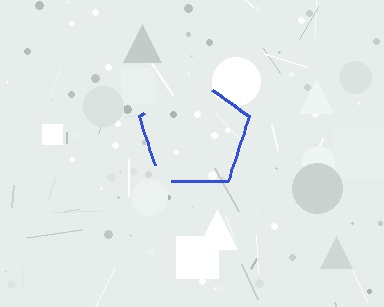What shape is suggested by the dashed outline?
The dashed outline suggests a pentagon.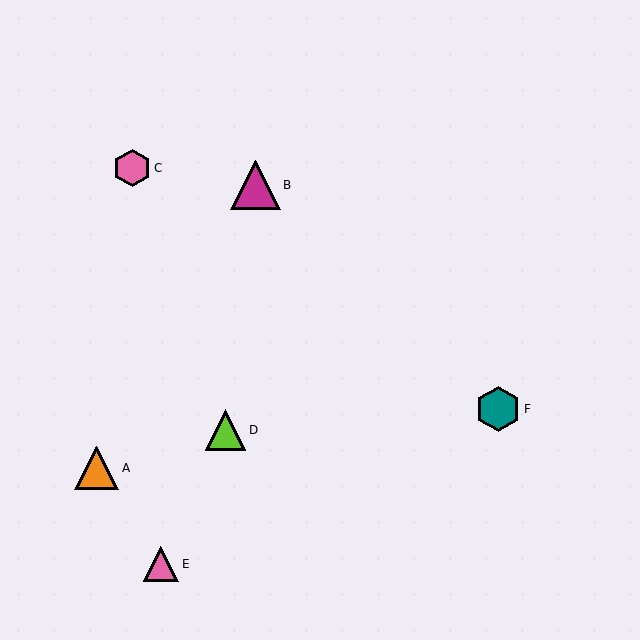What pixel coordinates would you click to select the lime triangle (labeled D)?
Click at (226, 430) to select the lime triangle D.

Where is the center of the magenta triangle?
The center of the magenta triangle is at (255, 185).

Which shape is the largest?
The magenta triangle (labeled B) is the largest.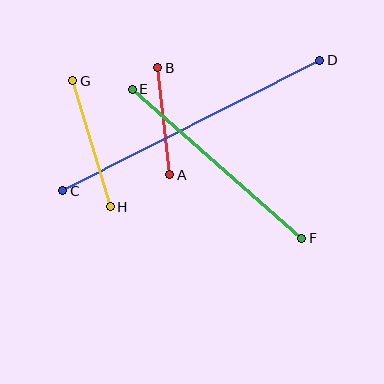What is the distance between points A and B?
The distance is approximately 107 pixels.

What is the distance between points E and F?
The distance is approximately 226 pixels.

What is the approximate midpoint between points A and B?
The midpoint is at approximately (164, 121) pixels.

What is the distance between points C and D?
The distance is approximately 289 pixels.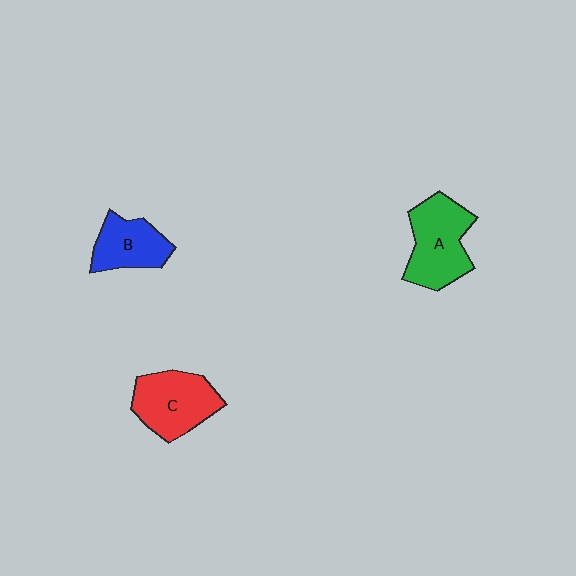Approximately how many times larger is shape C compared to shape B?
Approximately 1.3 times.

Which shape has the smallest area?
Shape B (blue).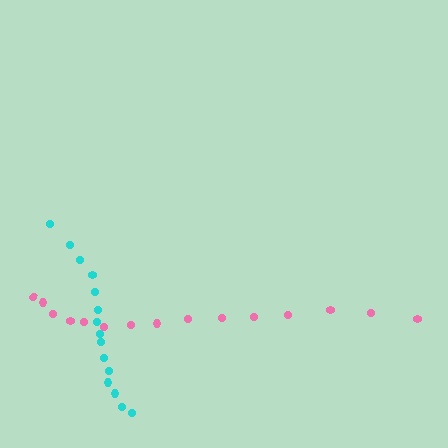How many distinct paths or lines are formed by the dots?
There are 2 distinct paths.